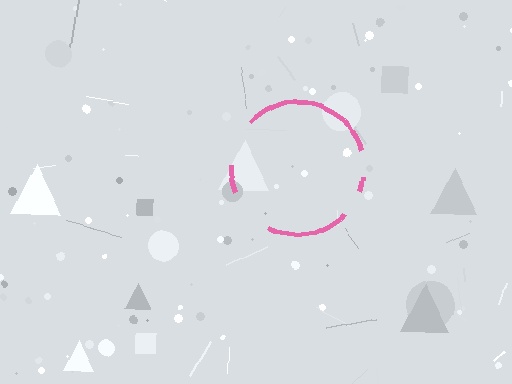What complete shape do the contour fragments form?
The contour fragments form a circle.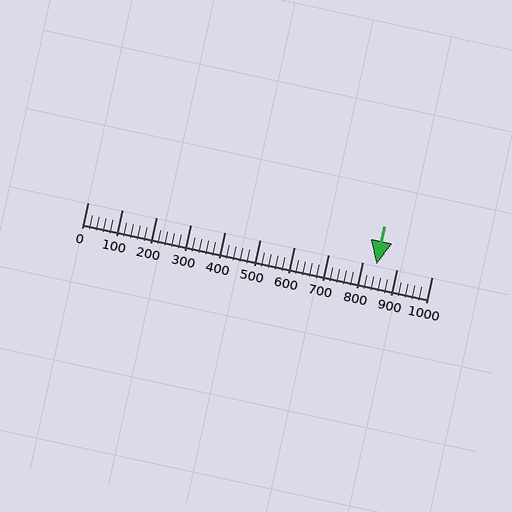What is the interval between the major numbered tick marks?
The major tick marks are spaced 100 units apart.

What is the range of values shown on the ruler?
The ruler shows values from 0 to 1000.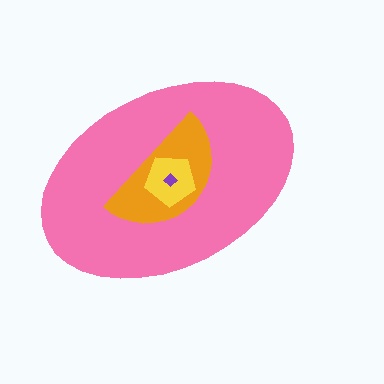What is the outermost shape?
The pink ellipse.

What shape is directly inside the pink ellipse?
The orange semicircle.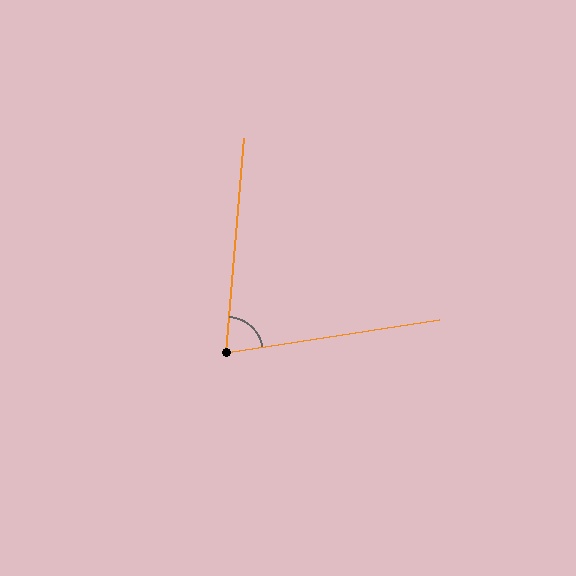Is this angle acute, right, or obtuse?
It is acute.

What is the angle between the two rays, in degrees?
Approximately 76 degrees.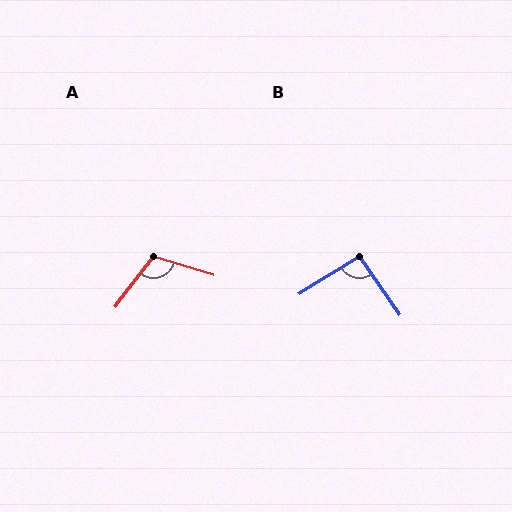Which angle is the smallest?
B, at approximately 93 degrees.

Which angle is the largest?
A, at approximately 111 degrees.